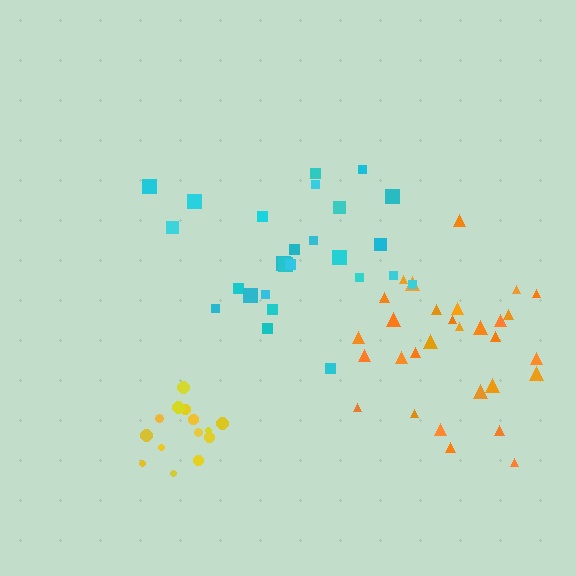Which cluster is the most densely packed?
Yellow.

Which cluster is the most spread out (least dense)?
Cyan.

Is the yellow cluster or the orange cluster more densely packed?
Yellow.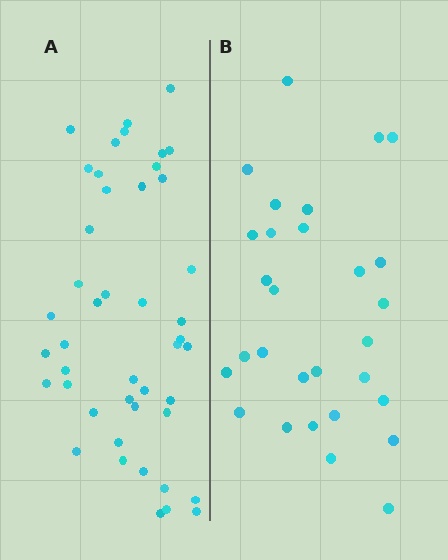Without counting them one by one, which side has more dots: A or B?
Region A (the left region) has more dots.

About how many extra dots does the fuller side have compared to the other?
Region A has approximately 15 more dots than region B.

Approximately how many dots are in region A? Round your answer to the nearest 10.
About 40 dots. (The exact count is 45, which rounds to 40.)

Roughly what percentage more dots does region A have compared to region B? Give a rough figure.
About 55% more.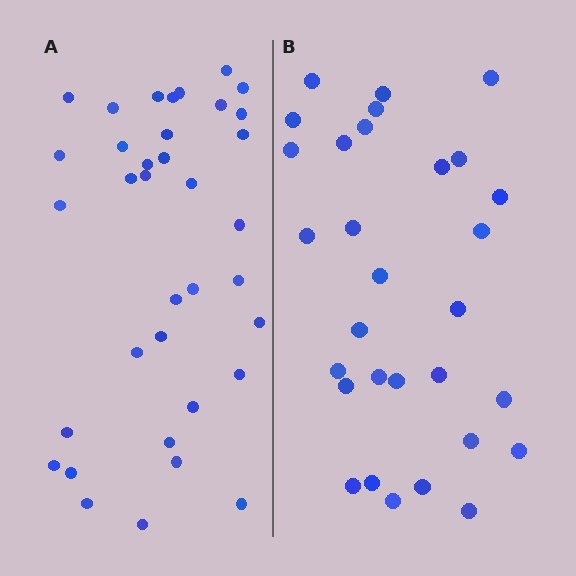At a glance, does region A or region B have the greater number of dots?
Region A (the left region) has more dots.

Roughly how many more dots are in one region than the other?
Region A has about 6 more dots than region B.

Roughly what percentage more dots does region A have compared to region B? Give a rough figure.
About 20% more.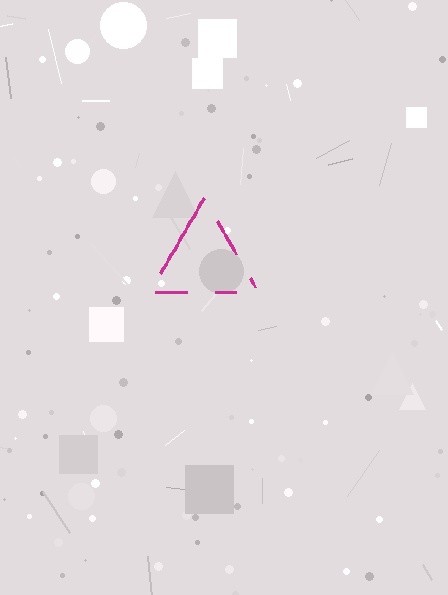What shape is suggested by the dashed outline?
The dashed outline suggests a triangle.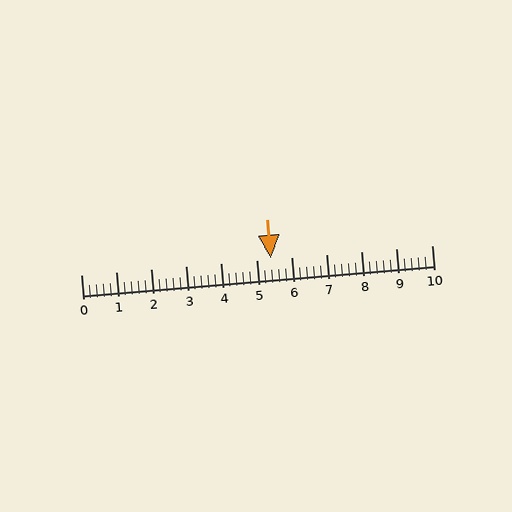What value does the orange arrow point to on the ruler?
The orange arrow points to approximately 5.4.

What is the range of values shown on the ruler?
The ruler shows values from 0 to 10.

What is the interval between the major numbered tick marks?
The major tick marks are spaced 1 units apart.